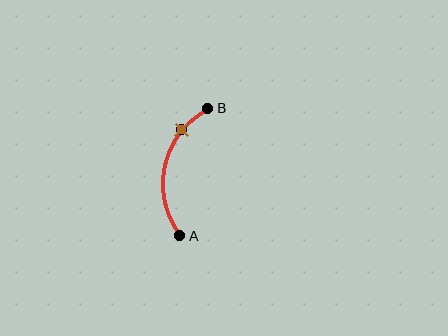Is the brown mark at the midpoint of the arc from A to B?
No. The brown mark lies on the arc but is closer to endpoint B. The arc midpoint would be at the point on the curve equidistant along the arc from both A and B.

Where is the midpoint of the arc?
The arc midpoint is the point on the curve farthest from the straight line joining A and B. It sits to the left of that line.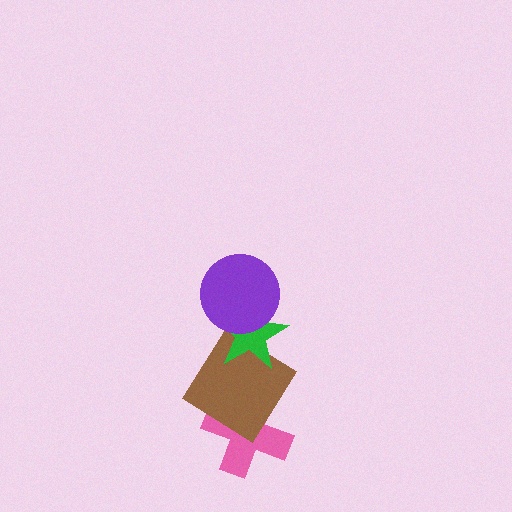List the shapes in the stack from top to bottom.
From top to bottom: the purple circle, the green star, the brown diamond, the pink cross.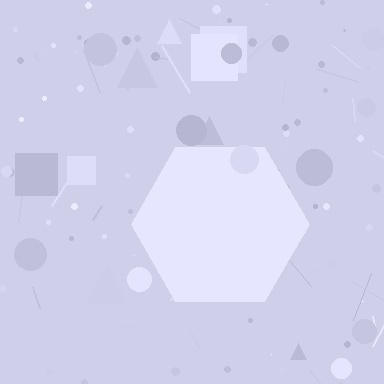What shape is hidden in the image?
A hexagon is hidden in the image.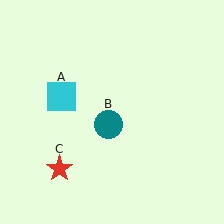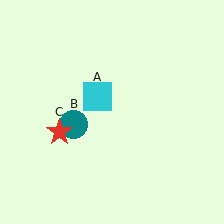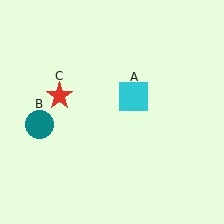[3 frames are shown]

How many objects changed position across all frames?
3 objects changed position: cyan square (object A), teal circle (object B), red star (object C).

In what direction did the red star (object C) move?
The red star (object C) moved up.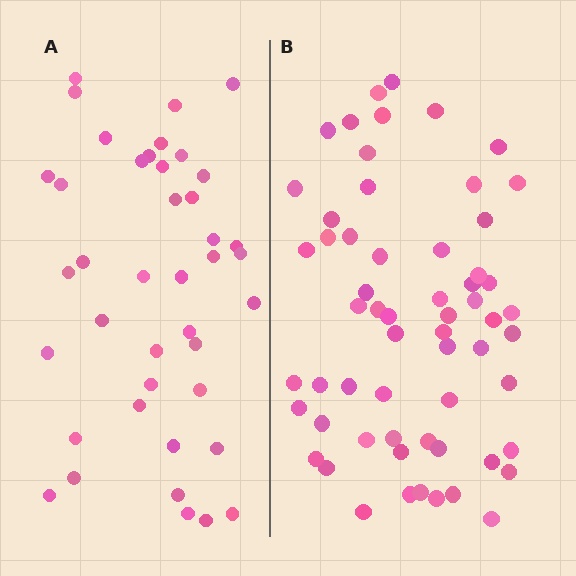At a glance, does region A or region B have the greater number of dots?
Region B (the right region) has more dots.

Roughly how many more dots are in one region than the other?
Region B has approximately 20 more dots than region A.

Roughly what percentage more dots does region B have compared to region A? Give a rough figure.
About 45% more.